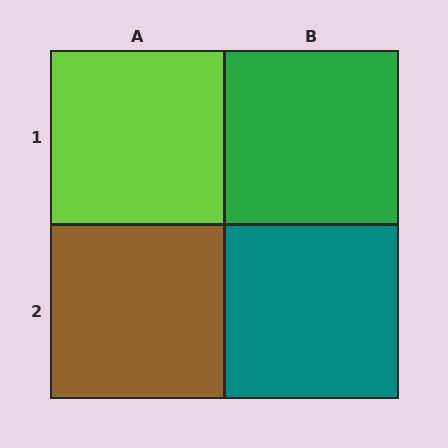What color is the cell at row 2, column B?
Teal.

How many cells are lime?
1 cell is lime.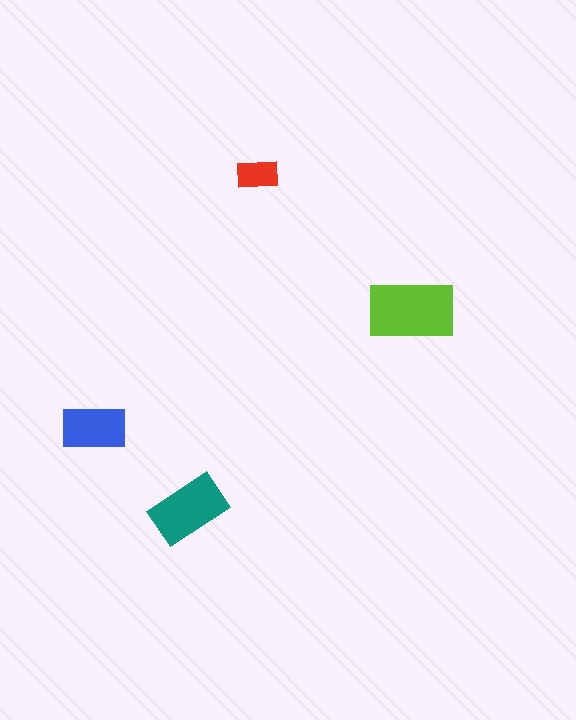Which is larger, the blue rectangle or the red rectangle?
The blue one.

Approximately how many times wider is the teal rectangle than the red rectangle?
About 2 times wider.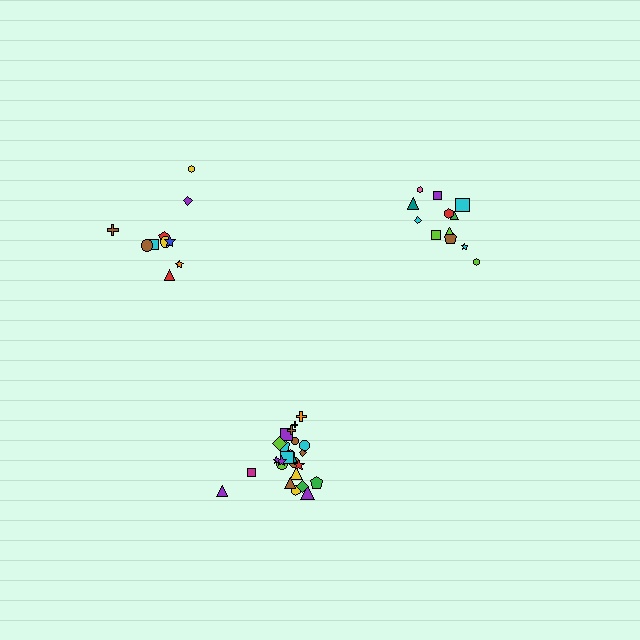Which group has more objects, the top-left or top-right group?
The top-right group.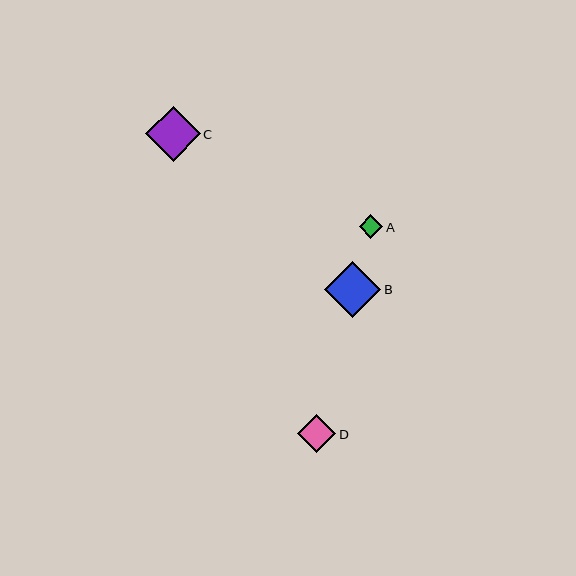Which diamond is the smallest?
Diamond A is the smallest with a size of approximately 23 pixels.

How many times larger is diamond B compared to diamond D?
Diamond B is approximately 1.5 times the size of diamond D.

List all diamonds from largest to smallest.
From largest to smallest: B, C, D, A.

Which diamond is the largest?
Diamond B is the largest with a size of approximately 56 pixels.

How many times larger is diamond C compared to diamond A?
Diamond C is approximately 2.4 times the size of diamond A.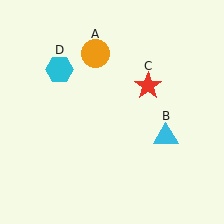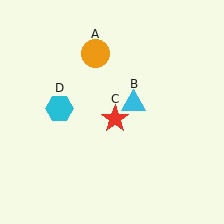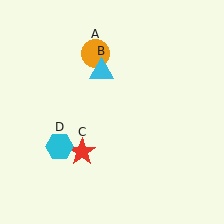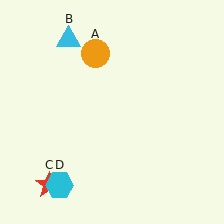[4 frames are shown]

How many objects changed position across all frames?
3 objects changed position: cyan triangle (object B), red star (object C), cyan hexagon (object D).